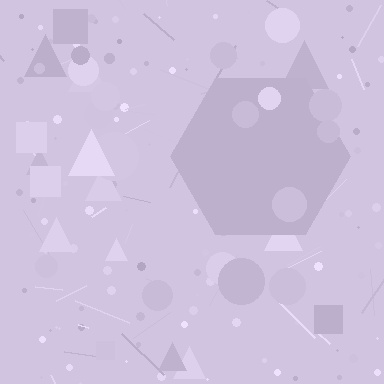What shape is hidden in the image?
A hexagon is hidden in the image.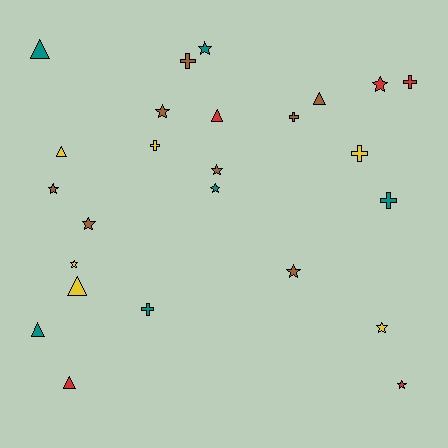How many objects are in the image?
There are 25 objects.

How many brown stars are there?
There are 5 brown stars.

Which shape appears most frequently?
Star, with 11 objects.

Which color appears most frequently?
Brown, with 8 objects.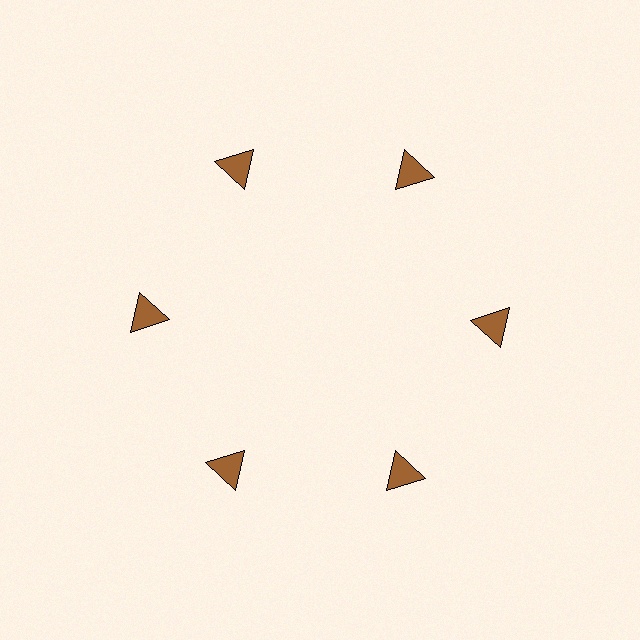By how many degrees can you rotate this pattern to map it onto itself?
The pattern maps onto itself every 60 degrees of rotation.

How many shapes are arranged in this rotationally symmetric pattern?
There are 6 shapes, arranged in 6 groups of 1.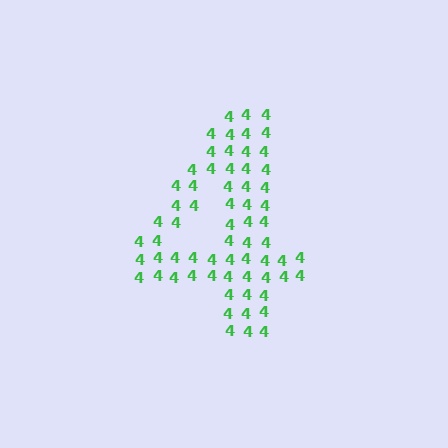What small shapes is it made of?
It is made of small digit 4's.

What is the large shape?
The large shape is the digit 4.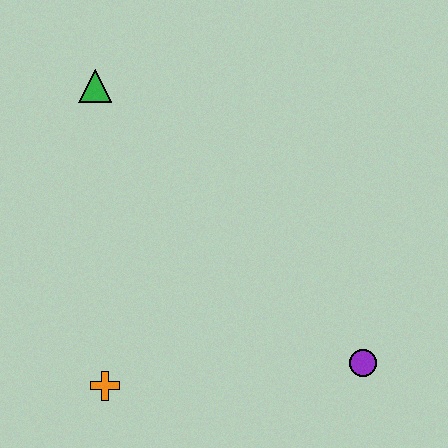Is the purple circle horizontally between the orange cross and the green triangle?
No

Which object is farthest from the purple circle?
The green triangle is farthest from the purple circle.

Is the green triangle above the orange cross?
Yes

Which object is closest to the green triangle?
The orange cross is closest to the green triangle.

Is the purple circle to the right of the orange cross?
Yes